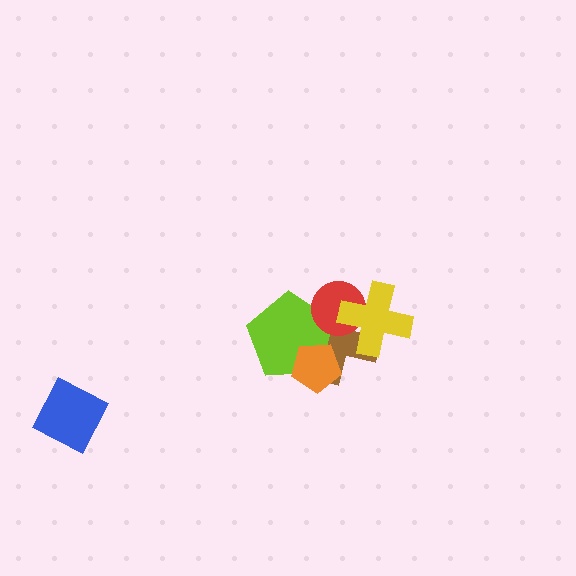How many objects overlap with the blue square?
0 objects overlap with the blue square.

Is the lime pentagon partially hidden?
Yes, it is partially covered by another shape.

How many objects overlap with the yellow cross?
2 objects overlap with the yellow cross.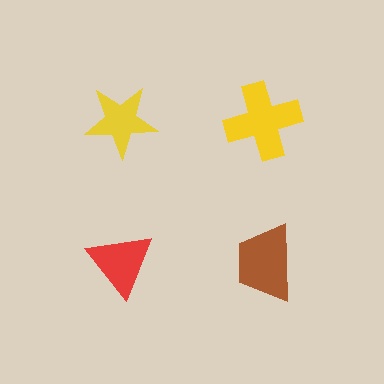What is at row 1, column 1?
A yellow star.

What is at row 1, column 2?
A yellow cross.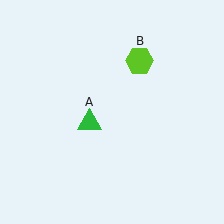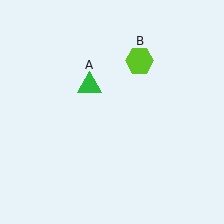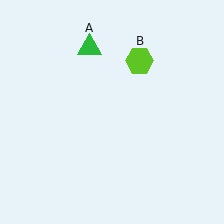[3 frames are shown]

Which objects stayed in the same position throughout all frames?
Lime hexagon (object B) remained stationary.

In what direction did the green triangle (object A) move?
The green triangle (object A) moved up.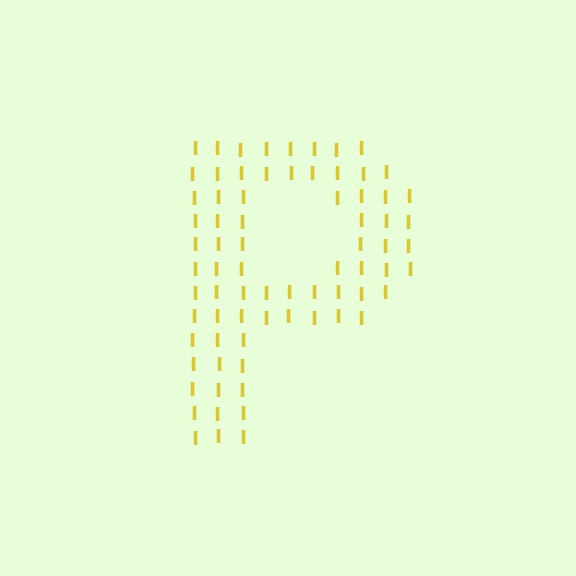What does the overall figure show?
The overall figure shows the letter P.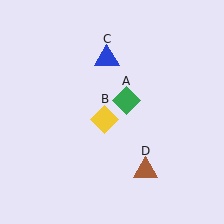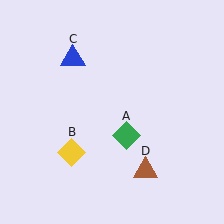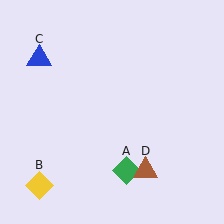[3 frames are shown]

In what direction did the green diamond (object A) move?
The green diamond (object A) moved down.